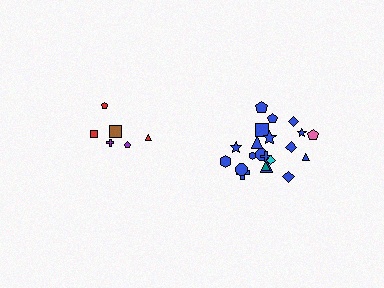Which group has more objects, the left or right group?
The right group.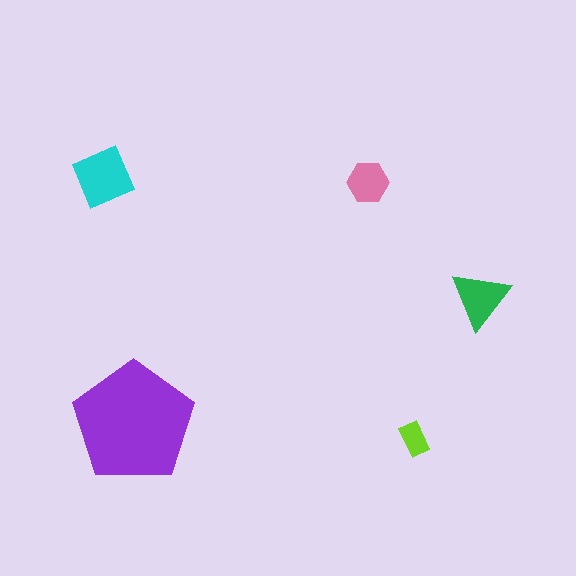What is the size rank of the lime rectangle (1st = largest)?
5th.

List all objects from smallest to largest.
The lime rectangle, the pink hexagon, the green triangle, the cyan diamond, the purple pentagon.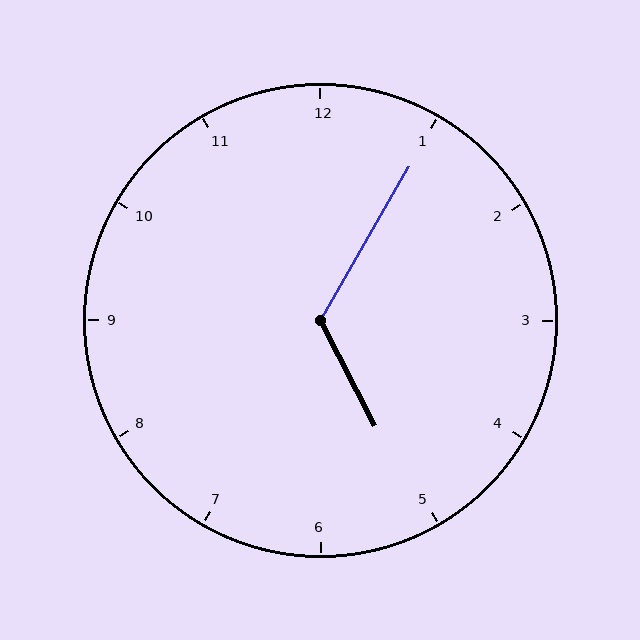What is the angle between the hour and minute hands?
Approximately 122 degrees.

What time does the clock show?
5:05.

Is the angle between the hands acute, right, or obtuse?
It is obtuse.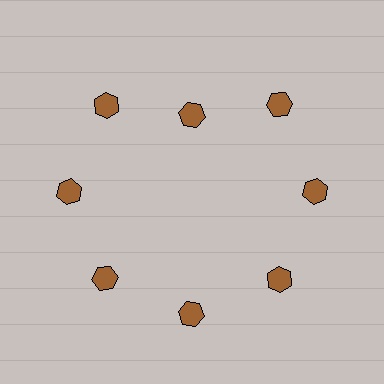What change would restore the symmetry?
The symmetry would be restored by moving it outward, back onto the ring so that all 8 hexagons sit at equal angles and equal distance from the center.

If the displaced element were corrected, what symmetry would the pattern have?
It would have 8-fold rotational symmetry — the pattern would map onto itself every 45 degrees.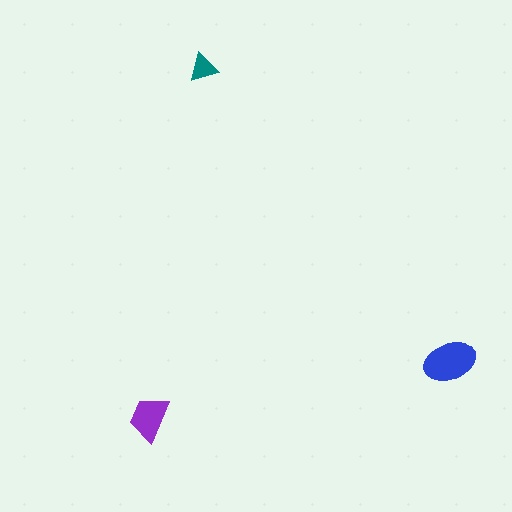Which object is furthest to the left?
The purple trapezoid is leftmost.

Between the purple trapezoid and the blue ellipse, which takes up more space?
The blue ellipse.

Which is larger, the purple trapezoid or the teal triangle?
The purple trapezoid.